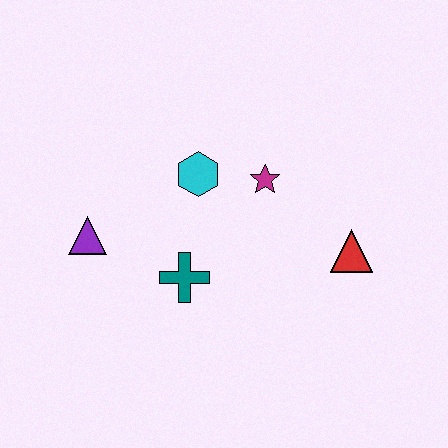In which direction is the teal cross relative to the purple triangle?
The teal cross is to the right of the purple triangle.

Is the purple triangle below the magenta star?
Yes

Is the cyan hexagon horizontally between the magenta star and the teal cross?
Yes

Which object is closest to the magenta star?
The cyan hexagon is closest to the magenta star.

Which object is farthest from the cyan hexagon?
The red triangle is farthest from the cyan hexagon.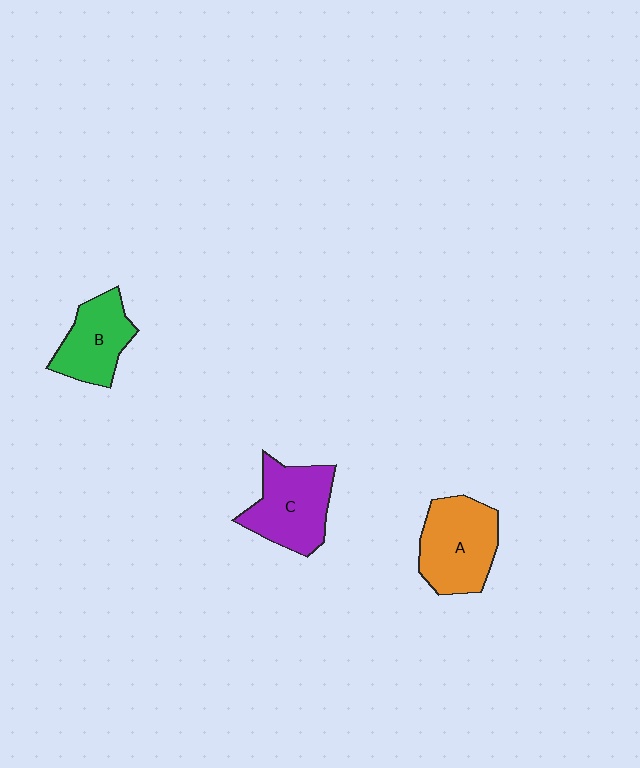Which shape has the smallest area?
Shape B (green).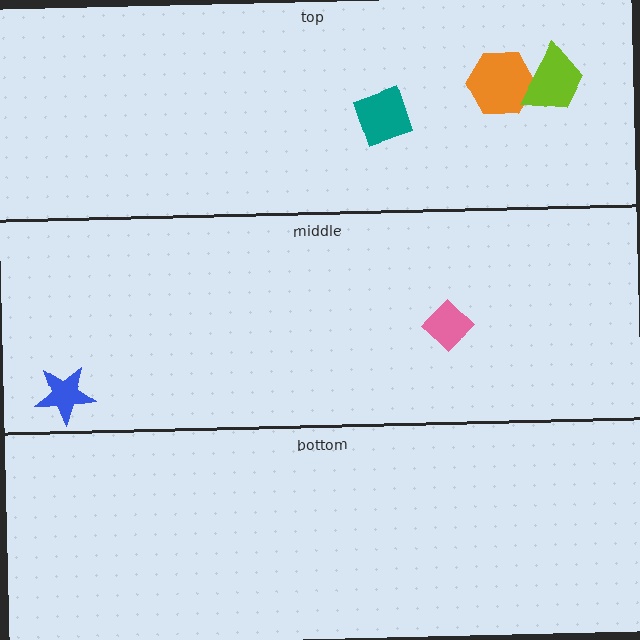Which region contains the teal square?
The top region.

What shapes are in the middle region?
The pink diamond, the blue star.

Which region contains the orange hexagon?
The top region.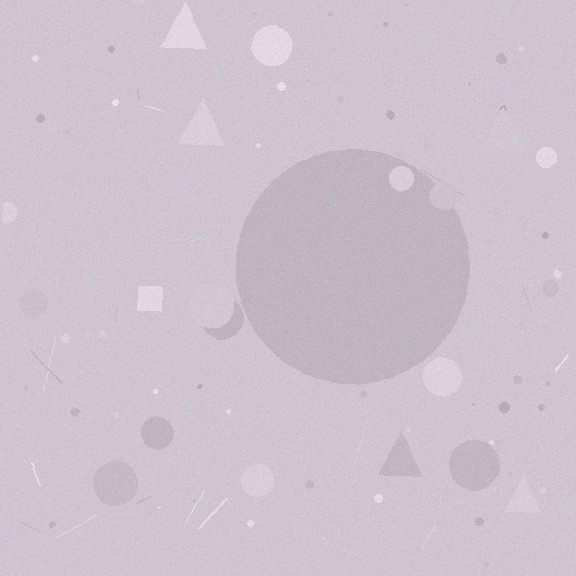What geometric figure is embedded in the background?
A circle is embedded in the background.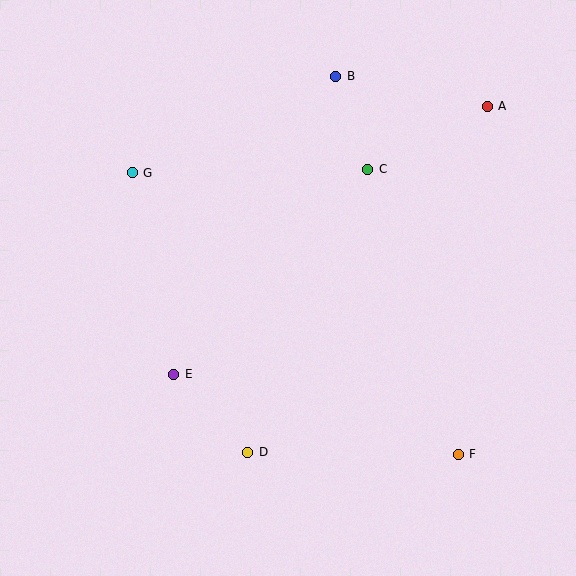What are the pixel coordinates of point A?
Point A is at (487, 106).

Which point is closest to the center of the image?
Point C at (368, 169) is closest to the center.